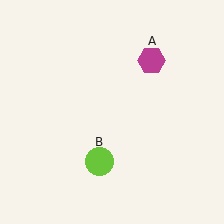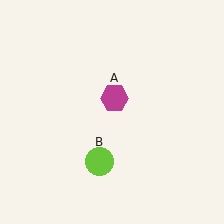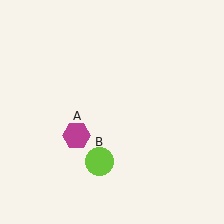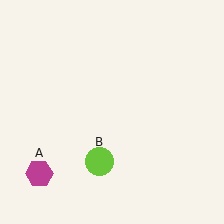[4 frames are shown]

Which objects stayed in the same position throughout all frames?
Lime circle (object B) remained stationary.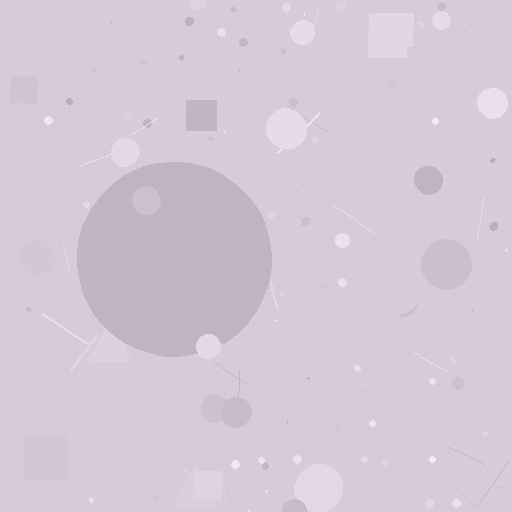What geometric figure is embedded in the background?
A circle is embedded in the background.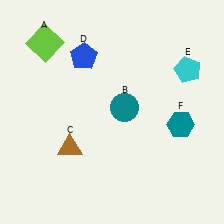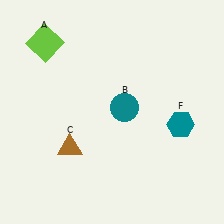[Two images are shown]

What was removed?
The cyan pentagon (E), the blue pentagon (D) were removed in Image 2.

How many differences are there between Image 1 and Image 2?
There are 2 differences between the two images.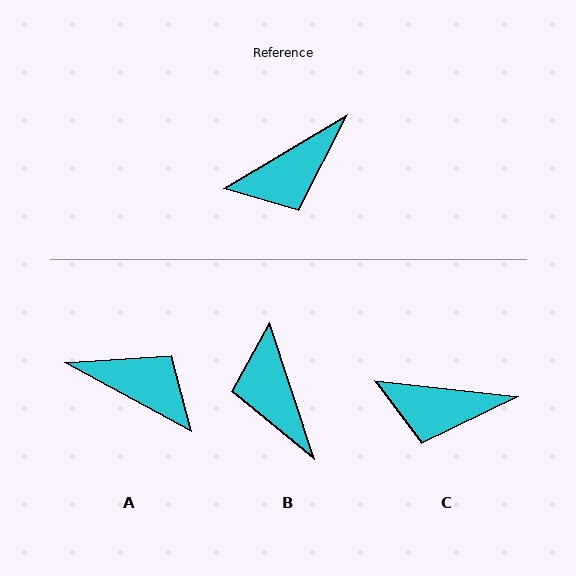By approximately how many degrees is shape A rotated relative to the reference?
Approximately 120 degrees counter-clockwise.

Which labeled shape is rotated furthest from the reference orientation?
A, about 120 degrees away.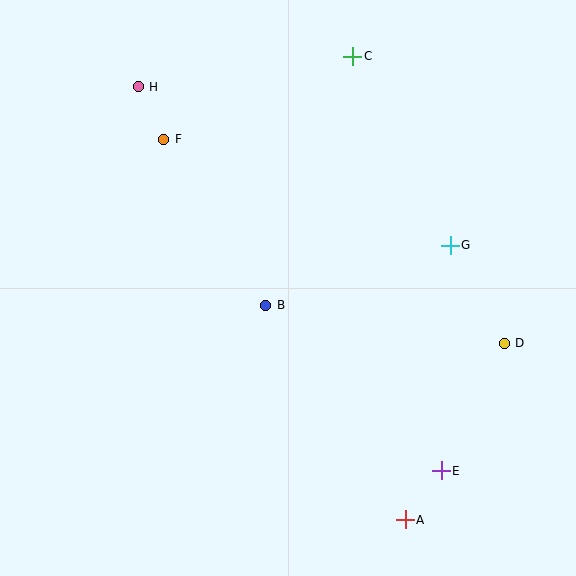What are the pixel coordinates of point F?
Point F is at (164, 139).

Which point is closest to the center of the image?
Point B at (266, 305) is closest to the center.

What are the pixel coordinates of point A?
Point A is at (405, 520).